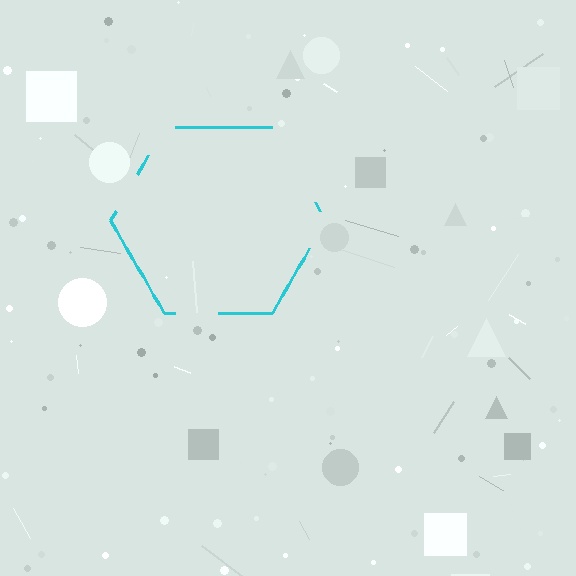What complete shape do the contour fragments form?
The contour fragments form a hexagon.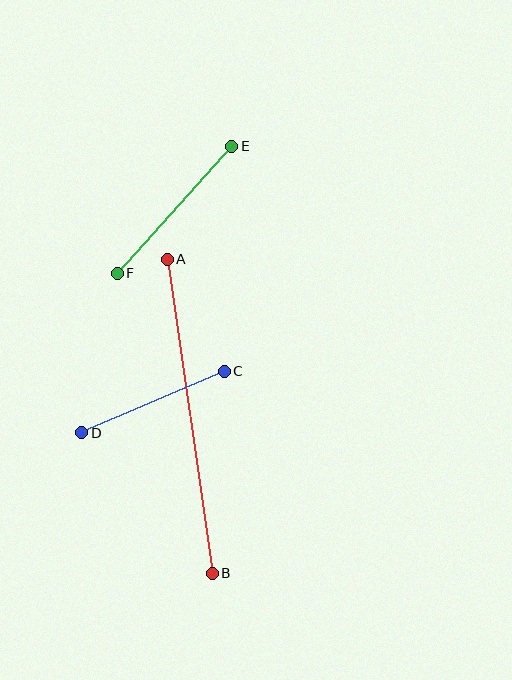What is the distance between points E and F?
The distance is approximately 171 pixels.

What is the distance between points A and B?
The distance is approximately 317 pixels.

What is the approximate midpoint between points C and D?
The midpoint is at approximately (153, 402) pixels.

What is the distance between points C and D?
The distance is approximately 155 pixels.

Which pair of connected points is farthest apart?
Points A and B are farthest apart.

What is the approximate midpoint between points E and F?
The midpoint is at approximately (174, 210) pixels.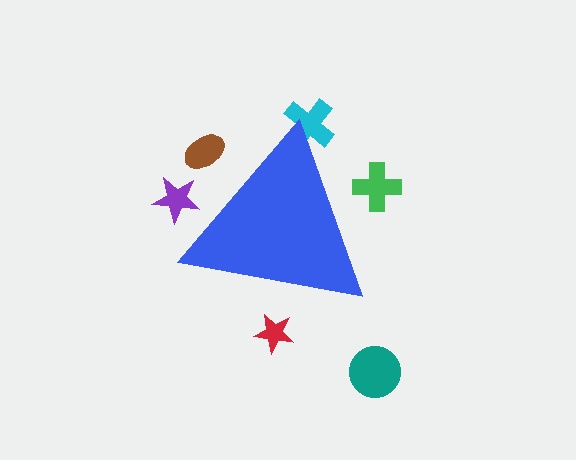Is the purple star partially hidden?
Yes, the purple star is partially hidden behind the blue triangle.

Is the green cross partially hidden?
Yes, the green cross is partially hidden behind the blue triangle.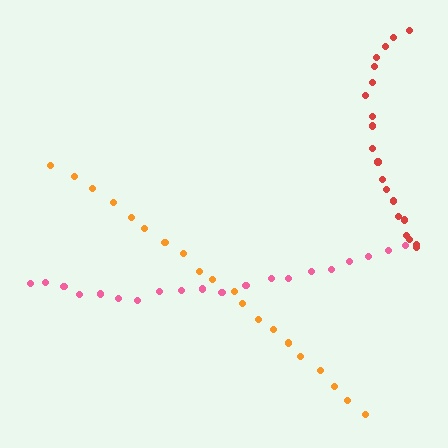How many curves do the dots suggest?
There are 3 distinct paths.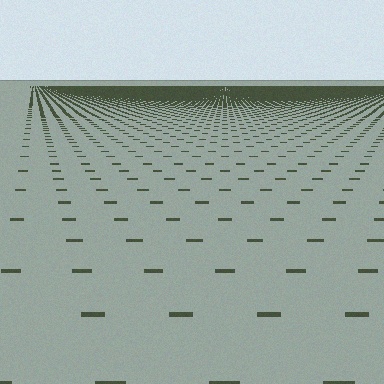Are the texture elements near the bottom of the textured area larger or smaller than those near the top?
Larger. Near the bottom, elements are closer to the viewer and appear at a bigger on-screen size.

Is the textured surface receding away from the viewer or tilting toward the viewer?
The surface is receding away from the viewer. Texture elements get smaller and denser toward the top.